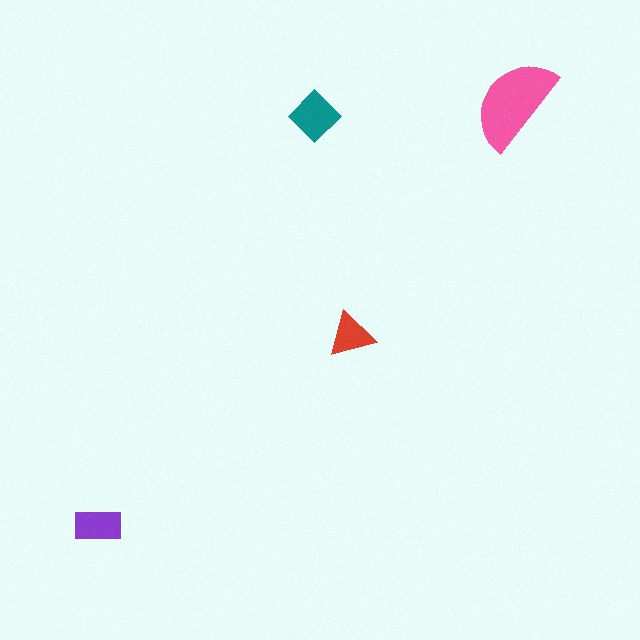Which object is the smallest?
The red triangle.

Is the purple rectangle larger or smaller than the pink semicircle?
Smaller.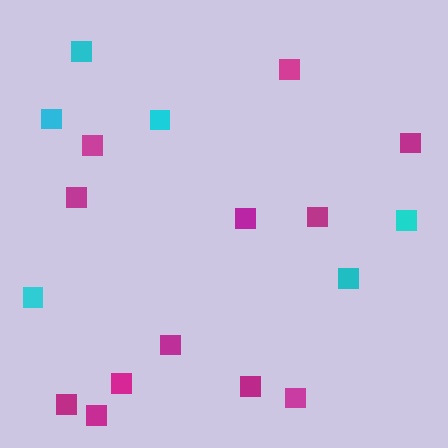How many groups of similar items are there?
There are 2 groups: one group of magenta squares (12) and one group of cyan squares (6).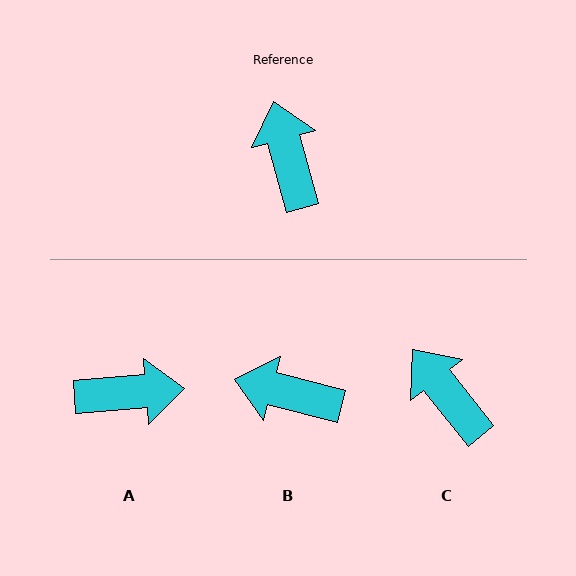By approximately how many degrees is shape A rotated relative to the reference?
Approximately 101 degrees clockwise.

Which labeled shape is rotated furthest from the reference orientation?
A, about 101 degrees away.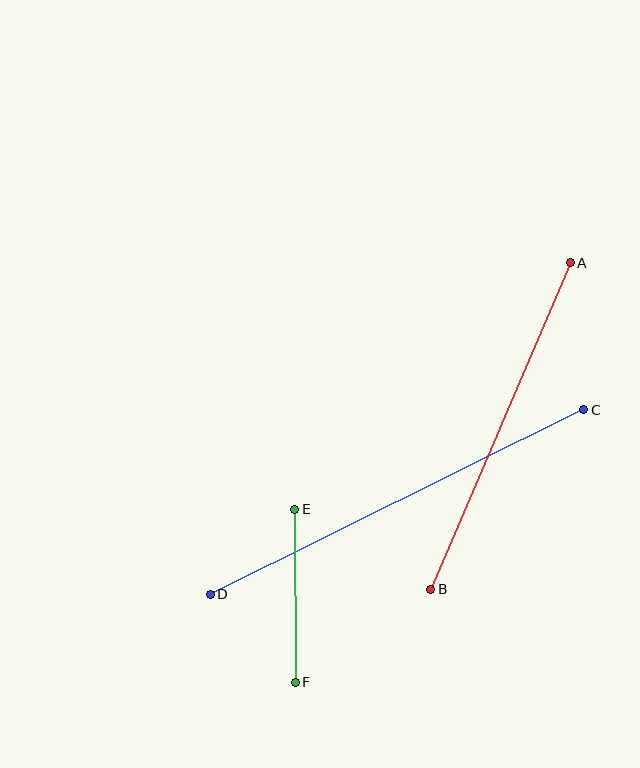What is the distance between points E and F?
The distance is approximately 173 pixels.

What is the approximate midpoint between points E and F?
The midpoint is at approximately (295, 596) pixels.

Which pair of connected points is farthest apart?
Points C and D are farthest apart.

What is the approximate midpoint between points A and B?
The midpoint is at approximately (500, 426) pixels.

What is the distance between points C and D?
The distance is approximately 417 pixels.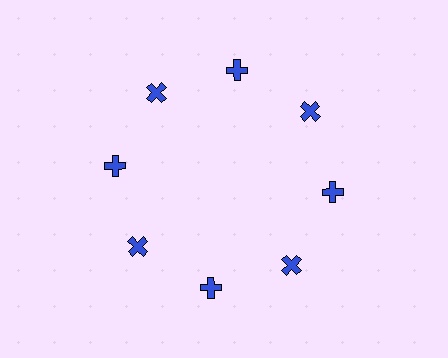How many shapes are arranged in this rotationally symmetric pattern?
There are 8 shapes, arranged in 8 groups of 1.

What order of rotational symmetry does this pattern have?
This pattern has 8-fold rotational symmetry.